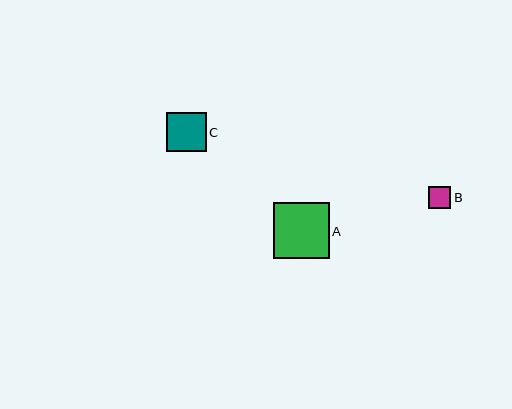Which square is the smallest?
Square B is the smallest with a size of approximately 22 pixels.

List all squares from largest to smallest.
From largest to smallest: A, C, B.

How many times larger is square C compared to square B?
Square C is approximately 1.8 times the size of square B.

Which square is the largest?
Square A is the largest with a size of approximately 56 pixels.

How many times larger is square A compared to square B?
Square A is approximately 2.6 times the size of square B.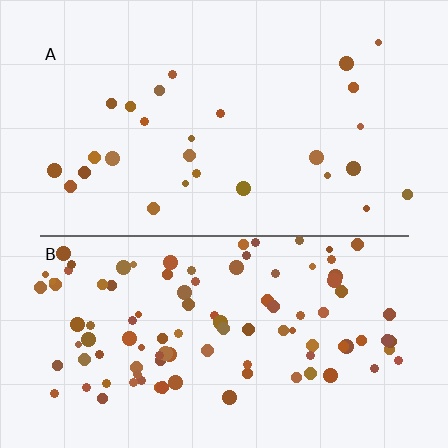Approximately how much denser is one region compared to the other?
Approximately 3.7× — region B over region A.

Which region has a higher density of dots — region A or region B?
B (the bottom).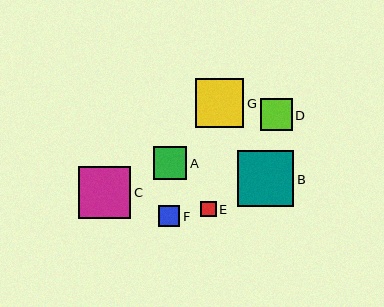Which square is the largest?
Square B is the largest with a size of approximately 56 pixels.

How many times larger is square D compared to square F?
Square D is approximately 1.5 times the size of square F.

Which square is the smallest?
Square E is the smallest with a size of approximately 15 pixels.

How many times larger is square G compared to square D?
Square G is approximately 1.5 times the size of square D.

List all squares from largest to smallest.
From largest to smallest: B, C, G, A, D, F, E.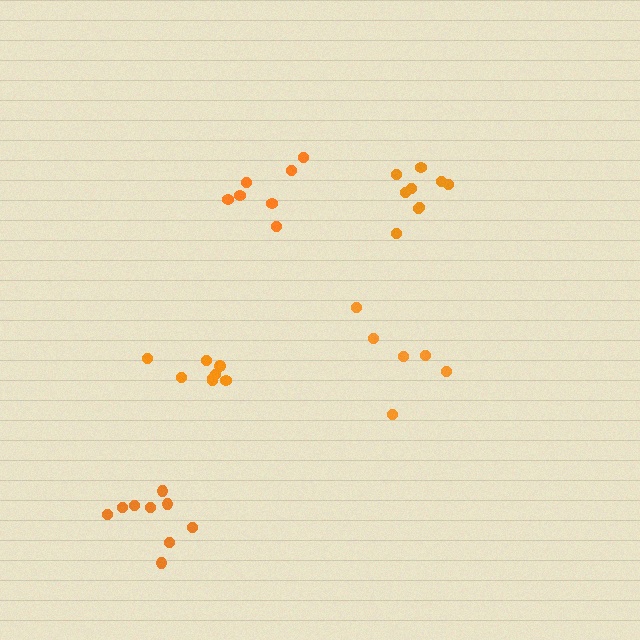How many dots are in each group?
Group 1: 8 dots, Group 2: 6 dots, Group 3: 7 dots, Group 4: 9 dots, Group 5: 9 dots (39 total).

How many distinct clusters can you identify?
There are 5 distinct clusters.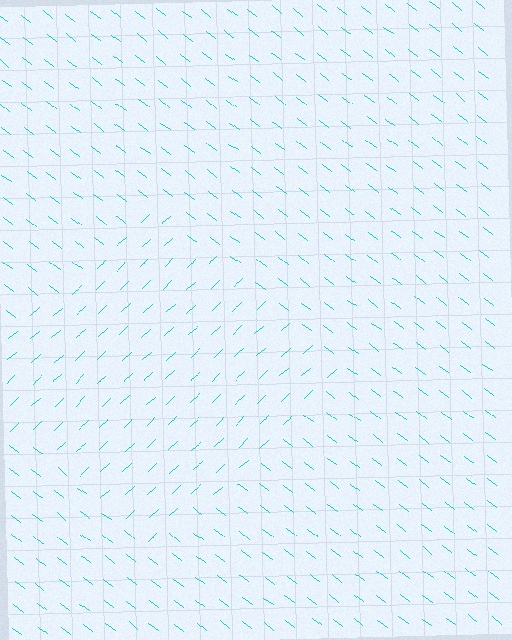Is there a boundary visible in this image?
Yes, there is a texture boundary formed by a change in line orientation.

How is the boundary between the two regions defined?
The boundary is defined purely by a change in line orientation (approximately 80 degrees difference). All lines are the same color and thickness.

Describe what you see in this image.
The image is filled with small cyan line segments. A diamond region in the image has lines oriented differently from the surrounding lines, creating a visible texture boundary.